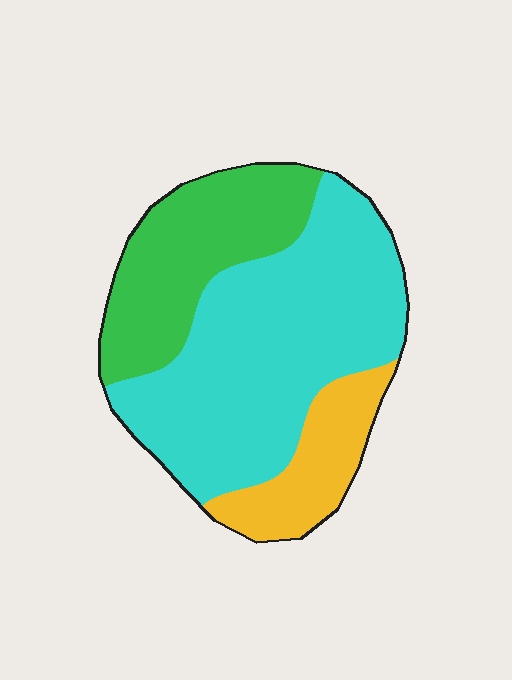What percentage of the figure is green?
Green covers about 30% of the figure.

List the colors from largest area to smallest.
From largest to smallest: cyan, green, yellow.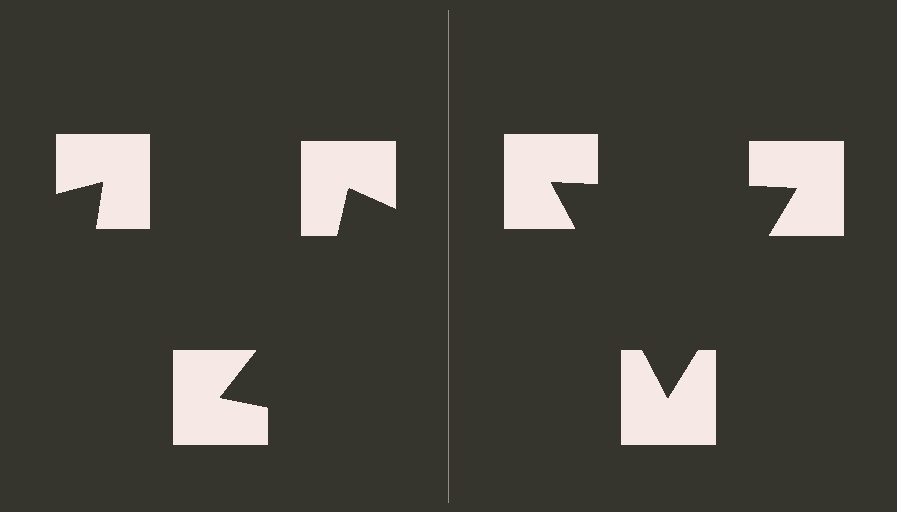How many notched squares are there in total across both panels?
6 — 3 on each side.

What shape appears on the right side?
An illusory triangle.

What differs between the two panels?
The notched squares are positioned identically on both sides; only the wedge orientations differ. On the right they align to a triangle; on the left they are misaligned.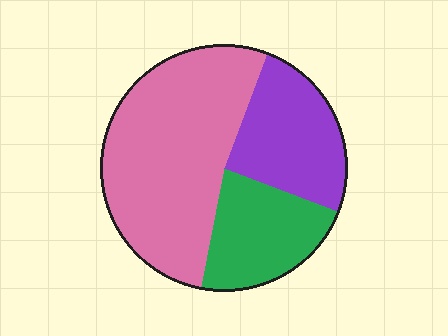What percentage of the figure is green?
Green takes up about one fifth (1/5) of the figure.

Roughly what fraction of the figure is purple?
Purple takes up about one quarter (1/4) of the figure.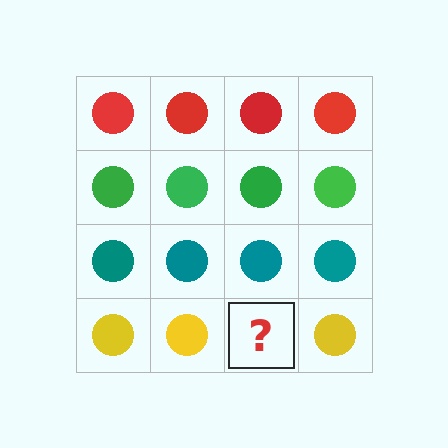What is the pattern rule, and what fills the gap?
The rule is that each row has a consistent color. The gap should be filled with a yellow circle.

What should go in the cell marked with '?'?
The missing cell should contain a yellow circle.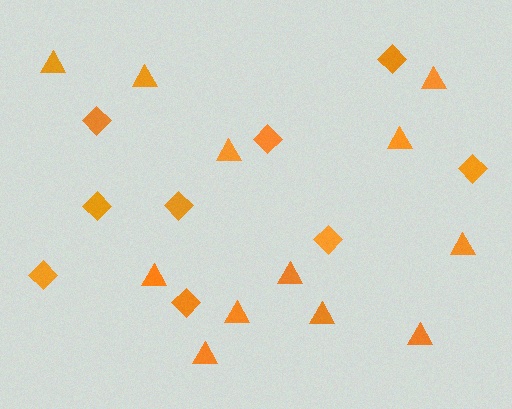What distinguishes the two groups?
There are 2 groups: one group of diamonds (9) and one group of triangles (12).